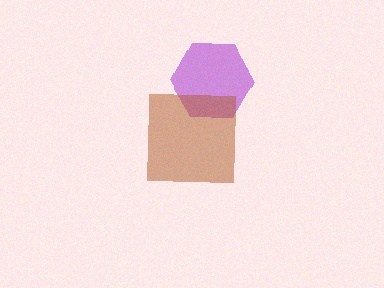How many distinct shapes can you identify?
There are 2 distinct shapes: a purple hexagon, a brown square.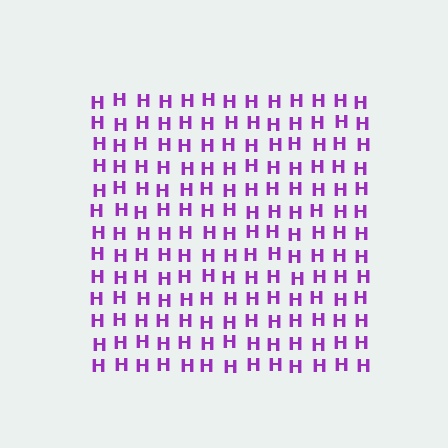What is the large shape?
The large shape is a square.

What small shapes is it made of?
It is made of small letter H's.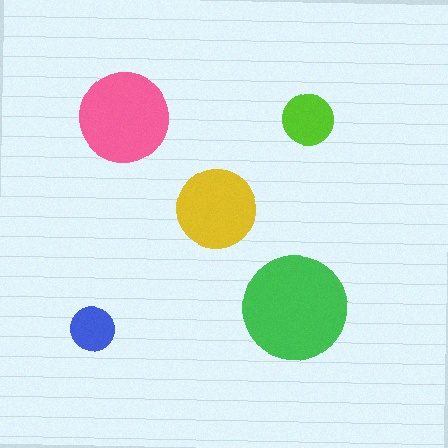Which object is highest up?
The lime circle is topmost.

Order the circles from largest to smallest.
the green one, the pink one, the yellow one, the lime one, the blue one.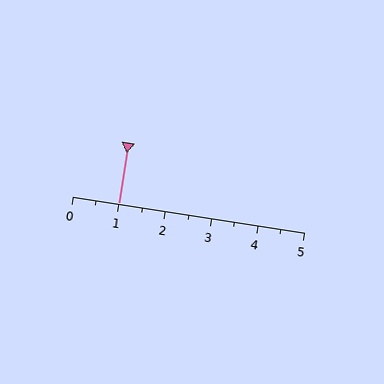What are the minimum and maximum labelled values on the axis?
The axis runs from 0 to 5.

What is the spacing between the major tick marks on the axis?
The major ticks are spaced 1 apart.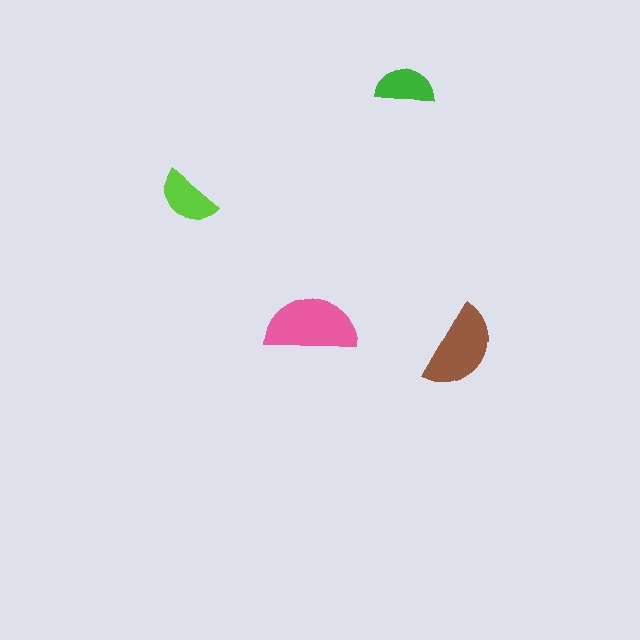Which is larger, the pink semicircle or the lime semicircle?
The pink one.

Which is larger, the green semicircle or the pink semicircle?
The pink one.